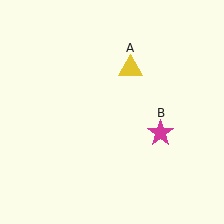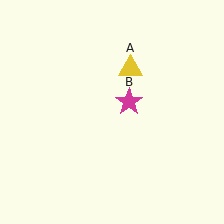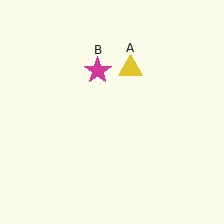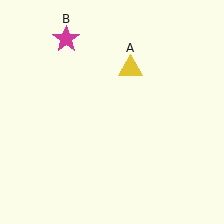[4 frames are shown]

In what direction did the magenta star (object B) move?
The magenta star (object B) moved up and to the left.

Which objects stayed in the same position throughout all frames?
Yellow triangle (object A) remained stationary.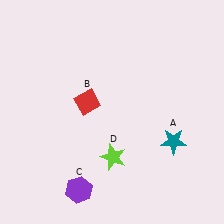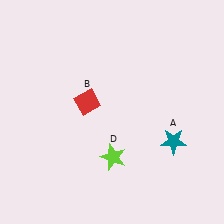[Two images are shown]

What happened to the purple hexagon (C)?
The purple hexagon (C) was removed in Image 2. It was in the bottom-left area of Image 1.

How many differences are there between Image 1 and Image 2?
There is 1 difference between the two images.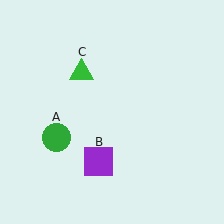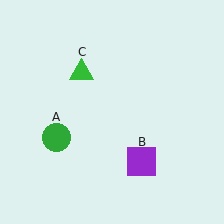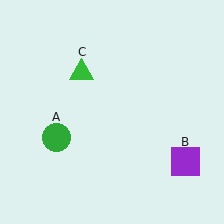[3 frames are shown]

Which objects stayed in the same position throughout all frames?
Green circle (object A) and green triangle (object C) remained stationary.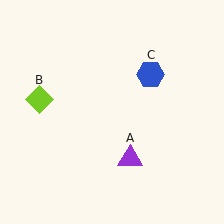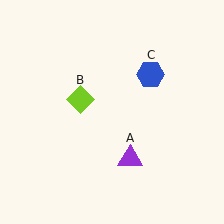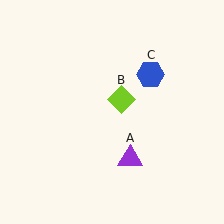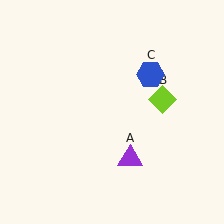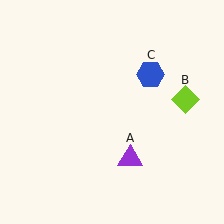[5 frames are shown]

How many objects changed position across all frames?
1 object changed position: lime diamond (object B).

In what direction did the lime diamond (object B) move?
The lime diamond (object B) moved right.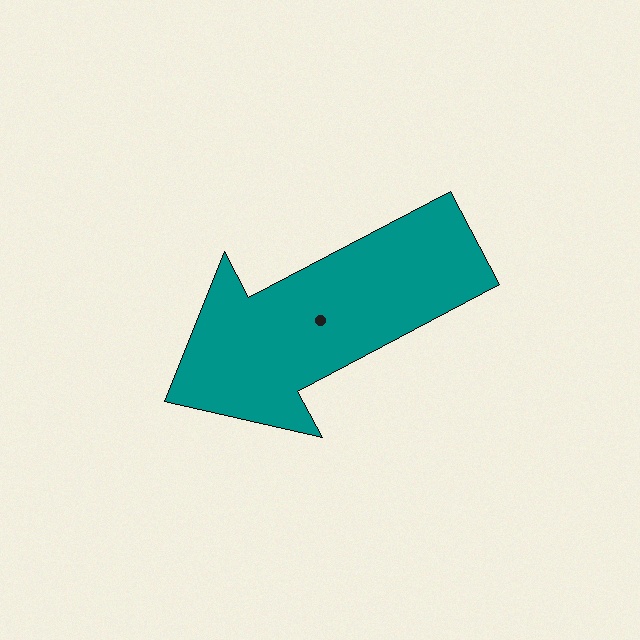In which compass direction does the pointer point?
Southwest.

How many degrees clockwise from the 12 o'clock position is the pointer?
Approximately 242 degrees.